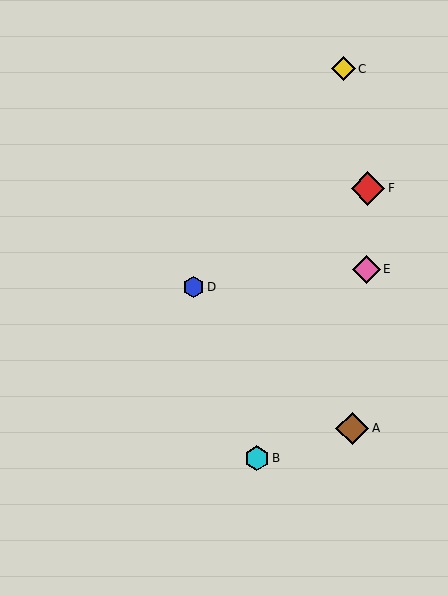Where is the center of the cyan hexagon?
The center of the cyan hexagon is at (257, 458).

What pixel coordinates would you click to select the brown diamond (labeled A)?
Click at (352, 428) to select the brown diamond A.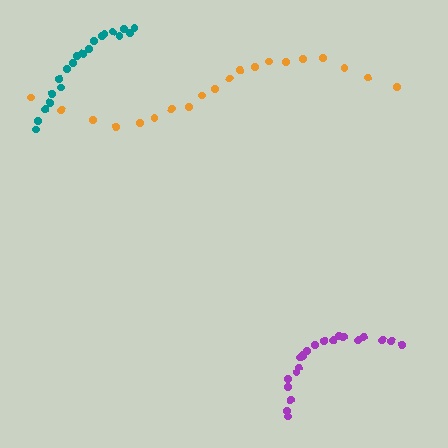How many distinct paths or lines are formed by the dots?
There are 3 distinct paths.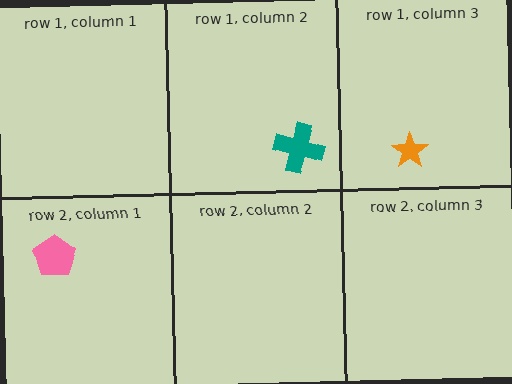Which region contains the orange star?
The row 1, column 3 region.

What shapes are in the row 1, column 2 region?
The teal cross.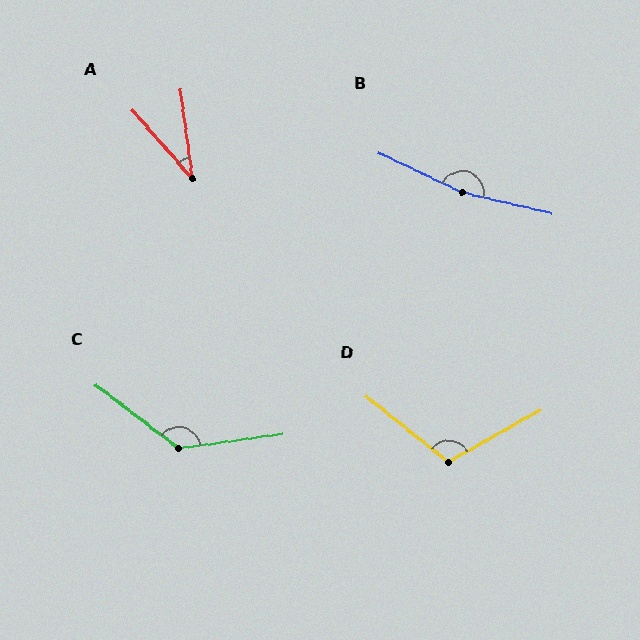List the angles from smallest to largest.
A (34°), D (112°), C (135°), B (168°).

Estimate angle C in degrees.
Approximately 135 degrees.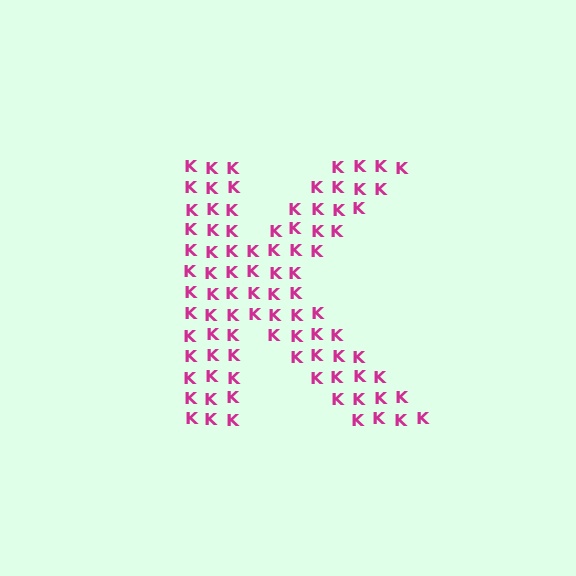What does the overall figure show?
The overall figure shows the letter K.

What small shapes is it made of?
It is made of small letter K's.